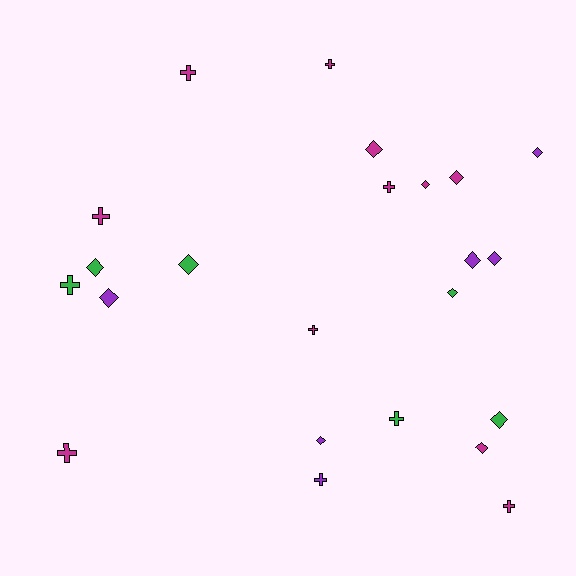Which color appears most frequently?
Magenta, with 11 objects.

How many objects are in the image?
There are 23 objects.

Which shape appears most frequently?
Diamond, with 13 objects.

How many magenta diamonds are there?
There are 4 magenta diamonds.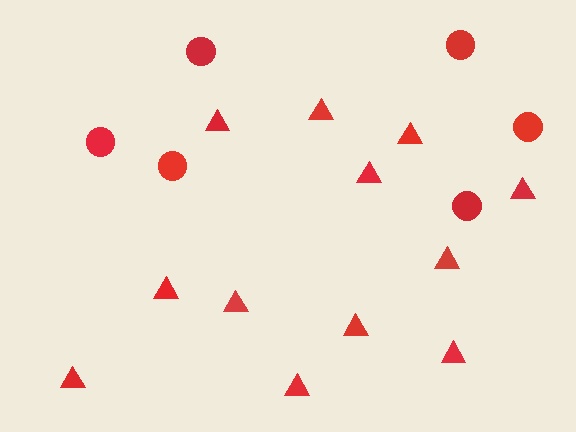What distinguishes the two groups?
There are 2 groups: one group of circles (6) and one group of triangles (12).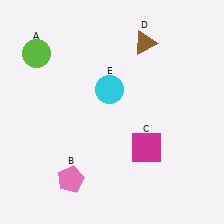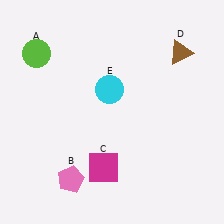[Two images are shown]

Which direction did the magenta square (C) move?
The magenta square (C) moved left.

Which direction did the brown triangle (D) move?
The brown triangle (D) moved right.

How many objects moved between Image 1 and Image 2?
2 objects moved between the two images.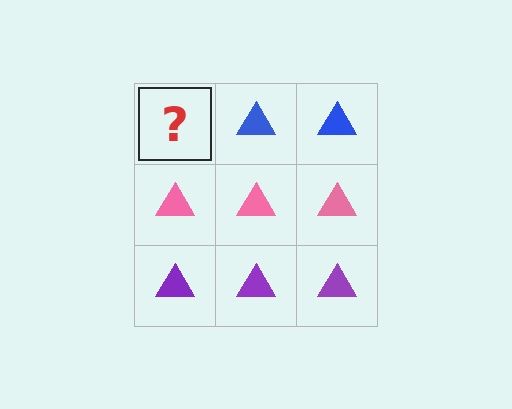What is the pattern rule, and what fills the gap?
The rule is that each row has a consistent color. The gap should be filled with a blue triangle.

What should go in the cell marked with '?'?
The missing cell should contain a blue triangle.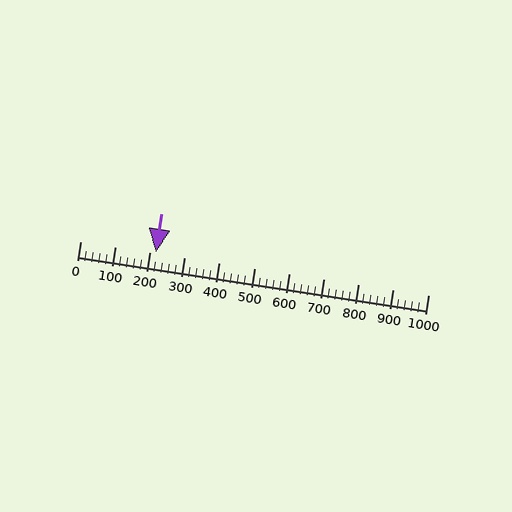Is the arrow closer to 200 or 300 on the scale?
The arrow is closer to 200.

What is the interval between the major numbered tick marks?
The major tick marks are spaced 100 units apart.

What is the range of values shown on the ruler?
The ruler shows values from 0 to 1000.